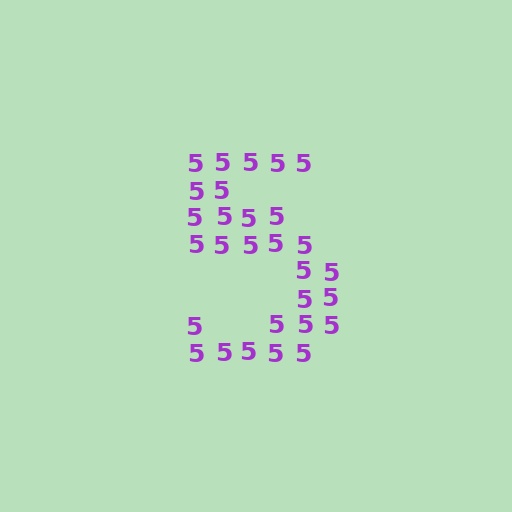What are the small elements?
The small elements are digit 5's.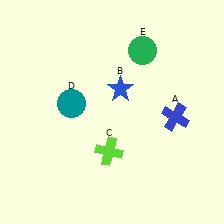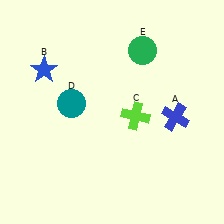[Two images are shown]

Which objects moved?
The objects that moved are: the blue star (B), the lime cross (C).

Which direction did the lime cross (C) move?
The lime cross (C) moved up.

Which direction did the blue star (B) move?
The blue star (B) moved left.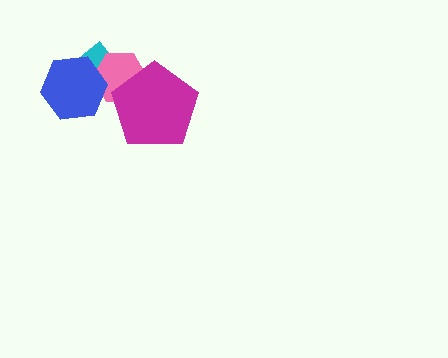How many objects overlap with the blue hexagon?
2 objects overlap with the blue hexagon.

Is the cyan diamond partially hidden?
Yes, it is partially covered by another shape.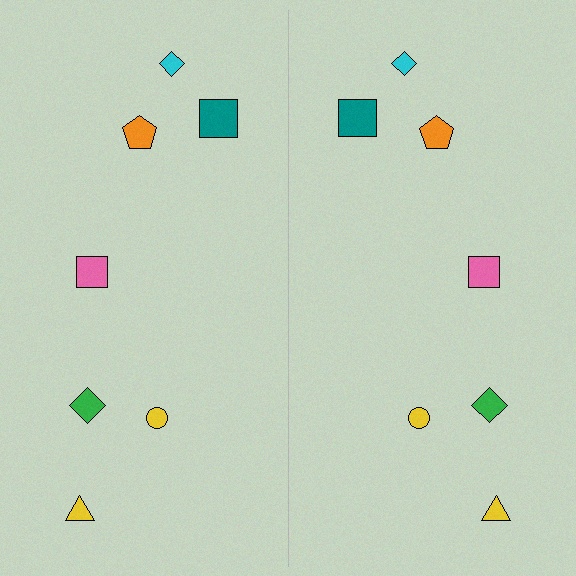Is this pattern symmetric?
Yes, this pattern has bilateral (reflection) symmetry.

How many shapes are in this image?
There are 14 shapes in this image.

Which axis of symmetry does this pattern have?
The pattern has a vertical axis of symmetry running through the center of the image.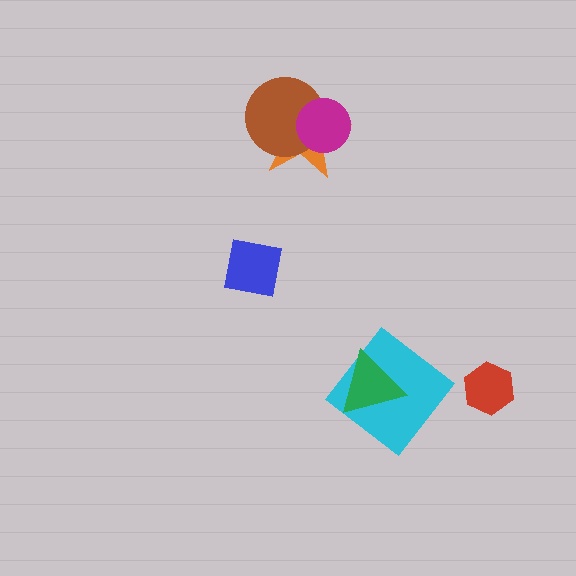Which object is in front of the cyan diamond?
The green triangle is in front of the cyan diamond.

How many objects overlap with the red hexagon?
0 objects overlap with the red hexagon.